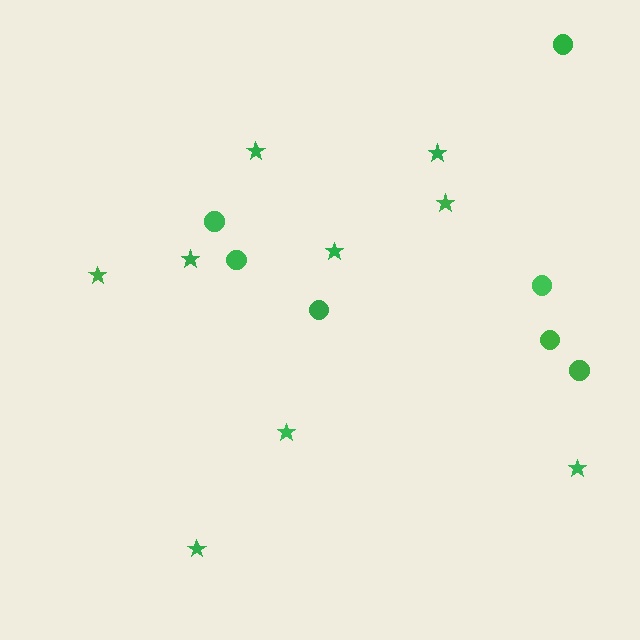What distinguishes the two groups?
There are 2 groups: one group of stars (9) and one group of circles (7).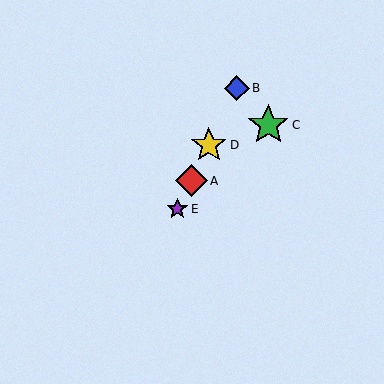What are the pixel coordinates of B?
Object B is at (237, 88).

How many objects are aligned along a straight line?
4 objects (A, B, D, E) are aligned along a straight line.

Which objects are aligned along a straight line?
Objects A, B, D, E are aligned along a straight line.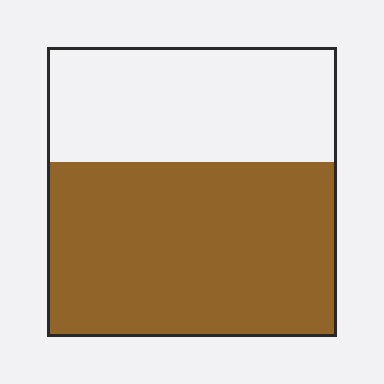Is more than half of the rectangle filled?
Yes.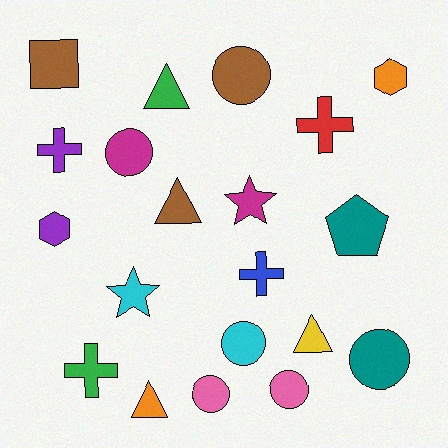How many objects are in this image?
There are 20 objects.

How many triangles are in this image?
There are 4 triangles.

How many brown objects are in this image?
There are 3 brown objects.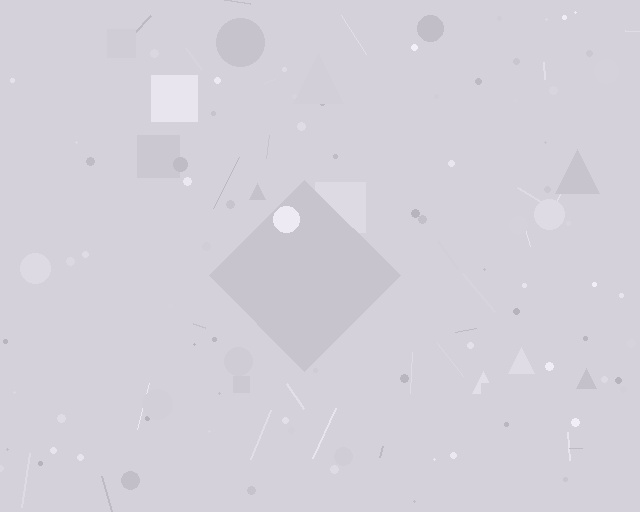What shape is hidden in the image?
A diamond is hidden in the image.